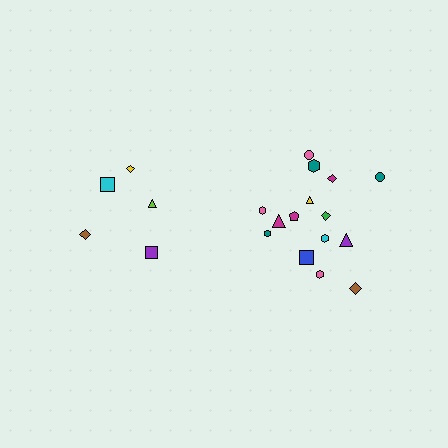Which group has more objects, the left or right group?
The right group.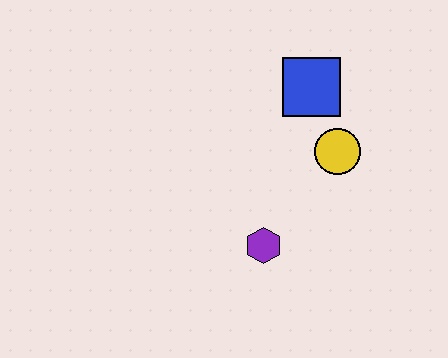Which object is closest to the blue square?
The yellow circle is closest to the blue square.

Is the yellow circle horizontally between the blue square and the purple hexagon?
No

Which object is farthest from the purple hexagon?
The blue square is farthest from the purple hexagon.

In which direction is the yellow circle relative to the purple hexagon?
The yellow circle is above the purple hexagon.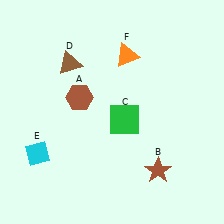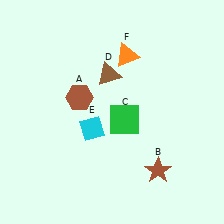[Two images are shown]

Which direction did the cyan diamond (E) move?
The cyan diamond (E) moved right.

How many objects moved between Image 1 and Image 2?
2 objects moved between the two images.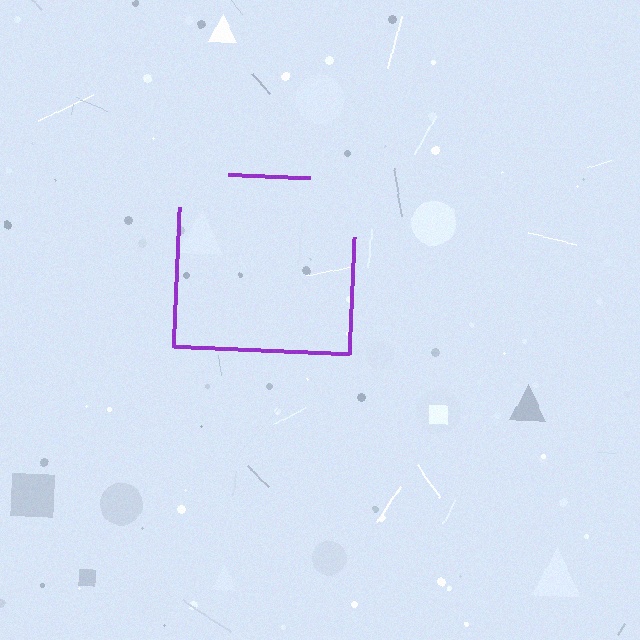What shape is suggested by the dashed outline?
The dashed outline suggests a square.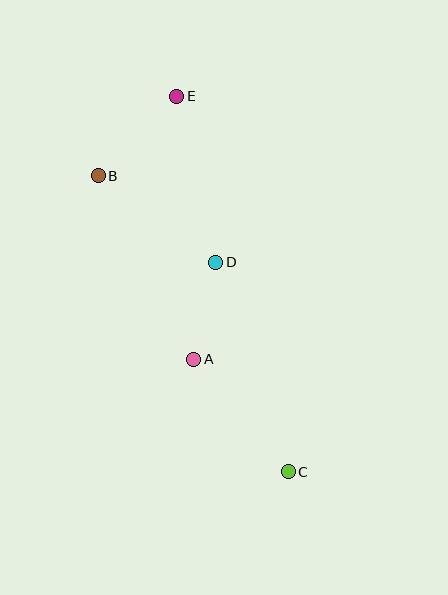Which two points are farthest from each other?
Points C and E are farthest from each other.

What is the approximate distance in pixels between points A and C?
The distance between A and C is approximately 147 pixels.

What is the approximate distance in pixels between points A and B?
The distance between A and B is approximately 207 pixels.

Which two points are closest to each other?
Points A and D are closest to each other.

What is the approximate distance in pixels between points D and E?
The distance between D and E is approximately 171 pixels.